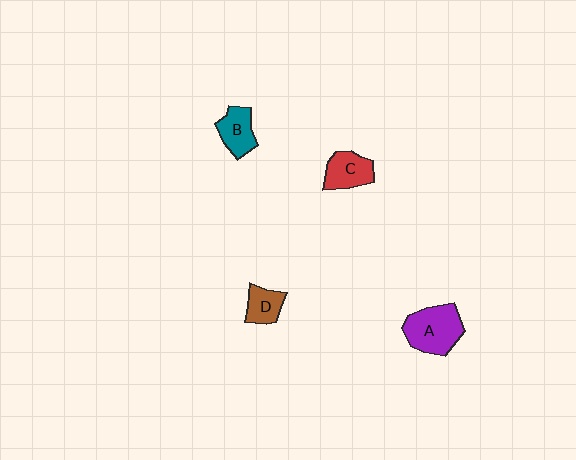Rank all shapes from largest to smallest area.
From largest to smallest: A (purple), C (red), B (teal), D (brown).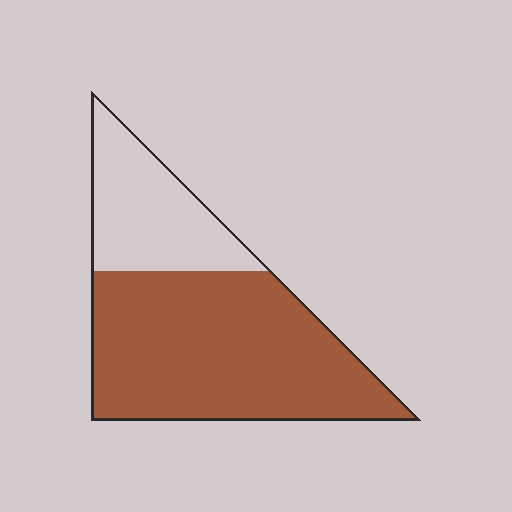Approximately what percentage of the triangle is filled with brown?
Approximately 70%.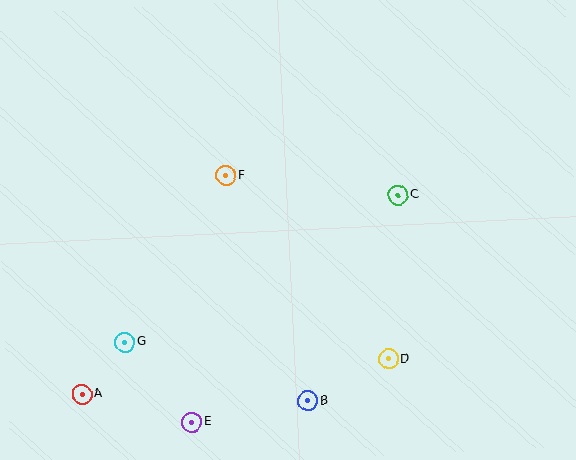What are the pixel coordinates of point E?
Point E is at (192, 422).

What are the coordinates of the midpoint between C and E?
The midpoint between C and E is at (295, 308).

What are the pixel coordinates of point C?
Point C is at (398, 195).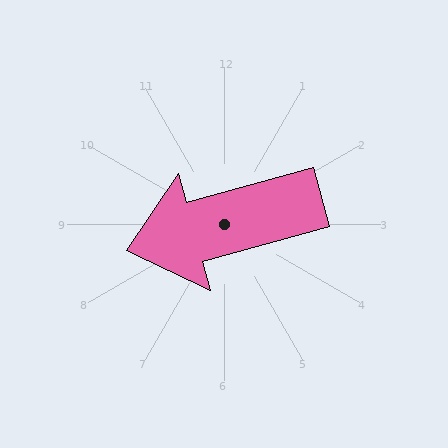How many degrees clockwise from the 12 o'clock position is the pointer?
Approximately 255 degrees.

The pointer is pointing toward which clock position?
Roughly 8 o'clock.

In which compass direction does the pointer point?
West.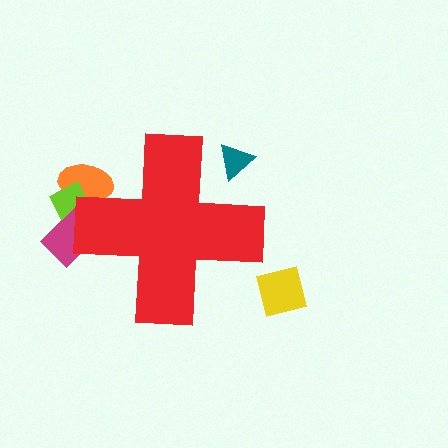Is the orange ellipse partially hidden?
Yes, the orange ellipse is partially hidden behind the red cross.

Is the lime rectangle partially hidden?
Yes, the lime rectangle is partially hidden behind the red cross.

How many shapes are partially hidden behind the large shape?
4 shapes are partially hidden.